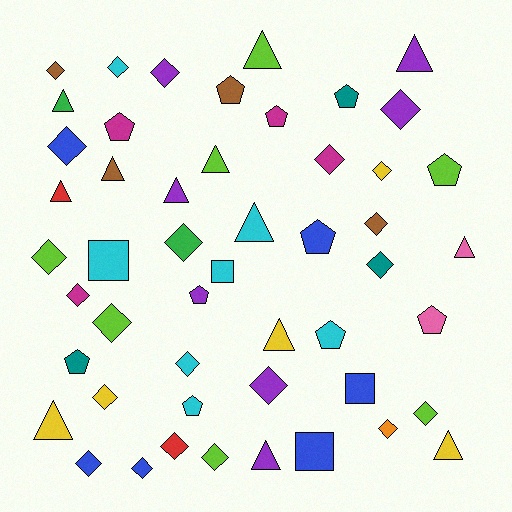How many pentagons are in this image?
There are 11 pentagons.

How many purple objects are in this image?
There are 7 purple objects.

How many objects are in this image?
There are 50 objects.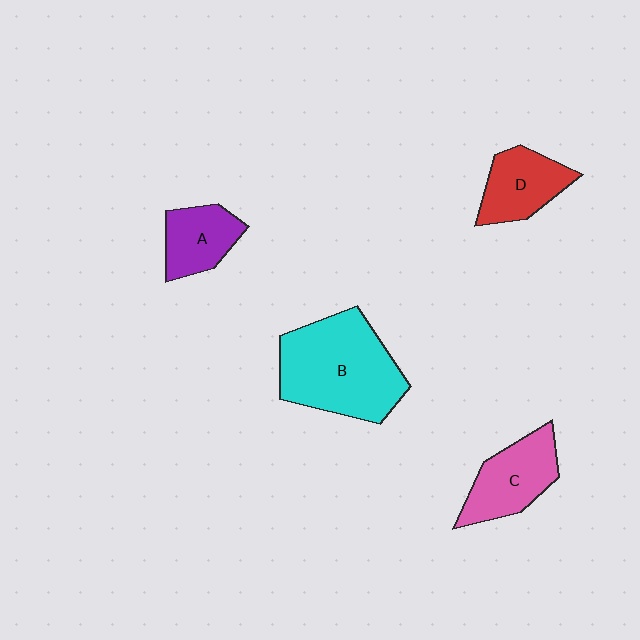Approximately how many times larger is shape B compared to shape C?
Approximately 1.8 times.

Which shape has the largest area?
Shape B (cyan).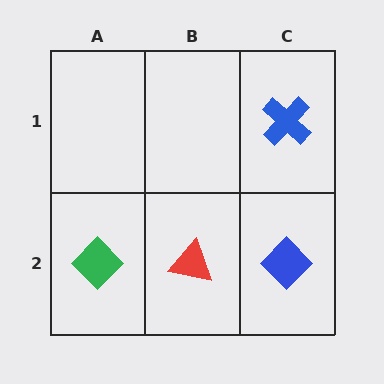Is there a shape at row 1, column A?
No, that cell is empty.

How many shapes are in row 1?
1 shape.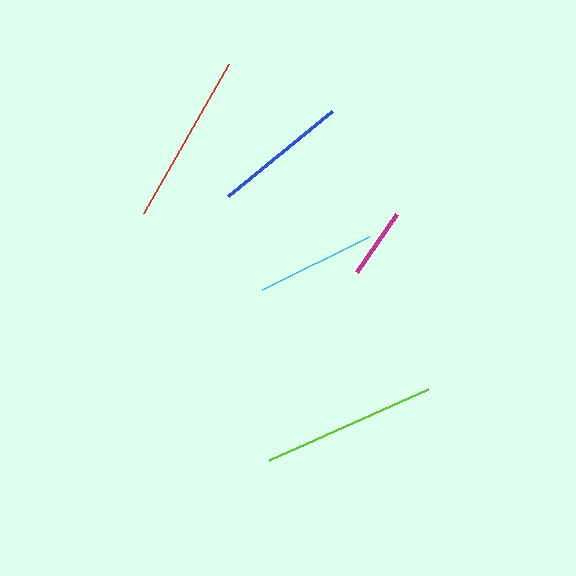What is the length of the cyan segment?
The cyan segment is approximately 119 pixels long.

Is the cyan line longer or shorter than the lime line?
The lime line is longer than the cyan line.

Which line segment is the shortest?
The magenta line is the shortest at approximately 70 pixels.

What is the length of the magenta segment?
The magenta segment is approximately 70 pixels long.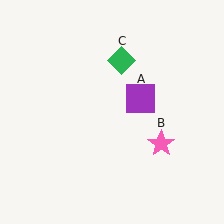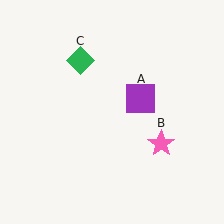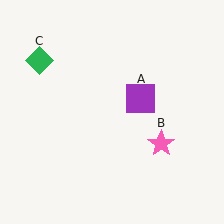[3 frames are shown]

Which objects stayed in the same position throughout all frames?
Purple square (object A) and pink star (object B) remained stationary.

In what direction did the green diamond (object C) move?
The green diamond (object C) moved left.